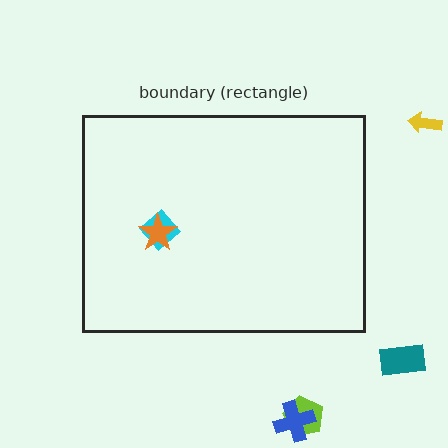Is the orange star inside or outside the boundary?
Inside.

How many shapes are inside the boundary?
2 inside, 4 outside.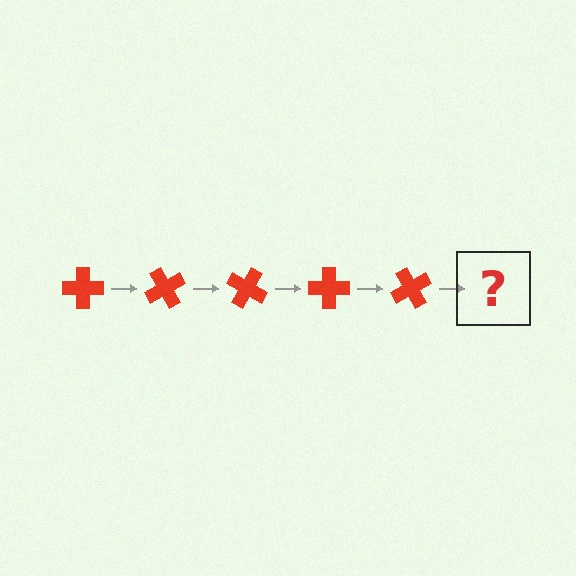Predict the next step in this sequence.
The next step is a red cross rotated 300 degrees.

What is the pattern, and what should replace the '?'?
The pattern is that the cross rotates 60 degrees each step. The '?' should be a red cross rotated 300 degrees.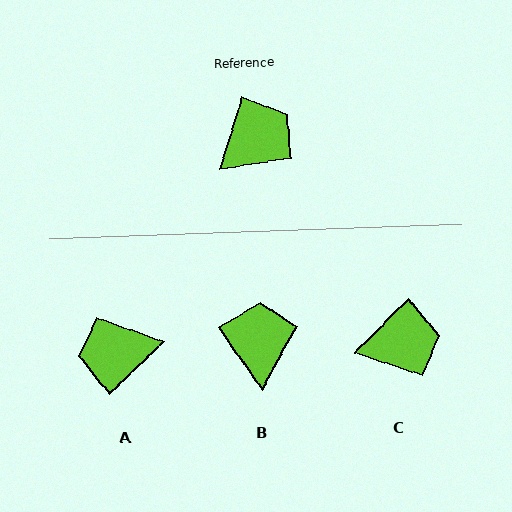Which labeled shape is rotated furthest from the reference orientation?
A, about 150 degrees away.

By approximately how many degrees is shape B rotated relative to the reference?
Approximately 52 degrees counter-clockwise.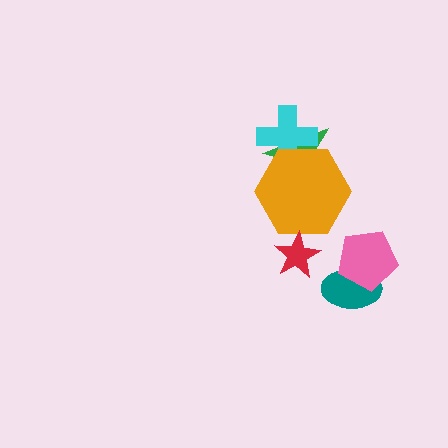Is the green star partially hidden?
Yes, it is partially covered by another shape.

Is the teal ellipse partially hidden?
Yes, it is partially covered by another shape.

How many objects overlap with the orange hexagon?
3 objects overlap with the orange hexagon.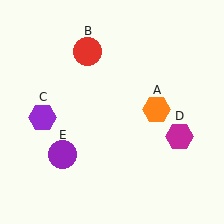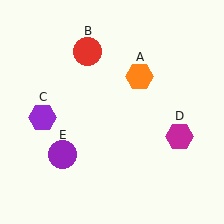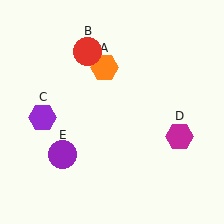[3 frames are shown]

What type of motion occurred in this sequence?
The orange hexagon (object A) rotated counterclockwise around the center of the scene.